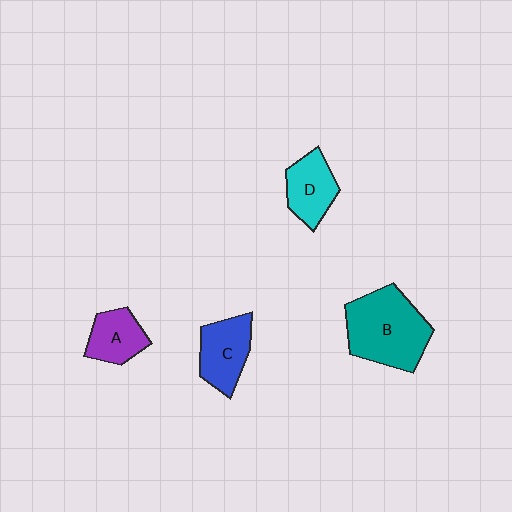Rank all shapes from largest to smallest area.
From largest to smallest: B (teal), C (blue), D (cyan), A (purple).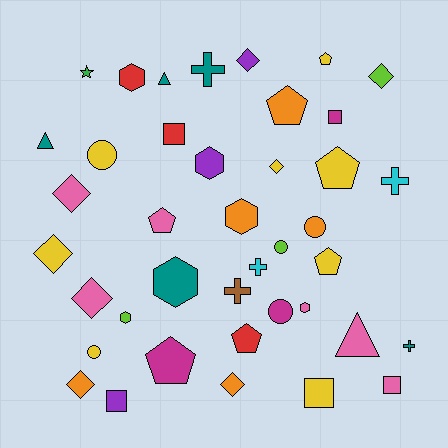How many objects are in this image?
There are 40 objects.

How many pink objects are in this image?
There are 6 pink objects.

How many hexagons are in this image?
There are 6 hexagons.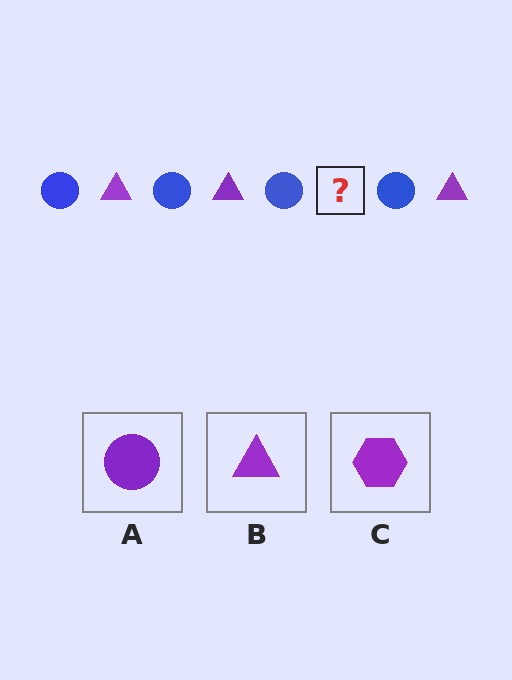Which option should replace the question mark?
Option B.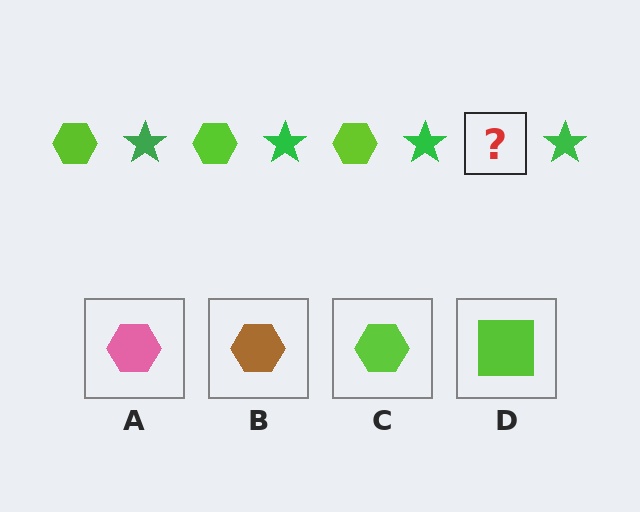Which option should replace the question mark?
Option C.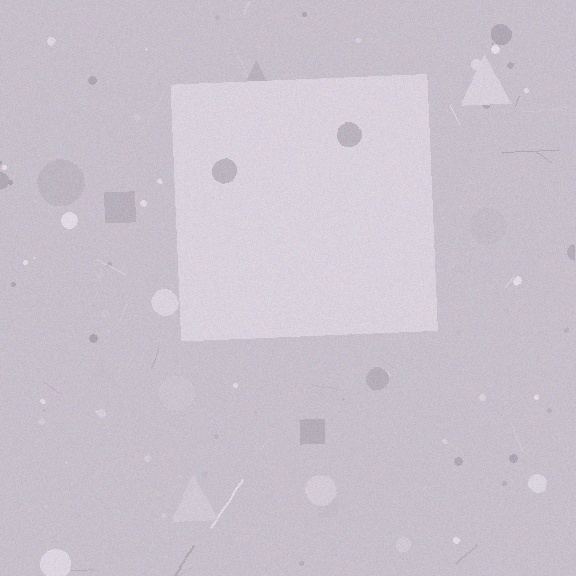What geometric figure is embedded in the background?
A square is embedded in the background.